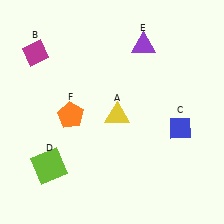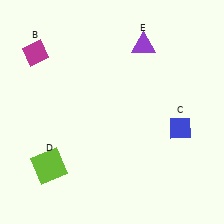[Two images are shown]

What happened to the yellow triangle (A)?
The yellow triangle (A) was removed in Image 2. It was in the bottom-right area of Image 1.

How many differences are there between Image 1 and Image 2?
There are 2 differences between the two images.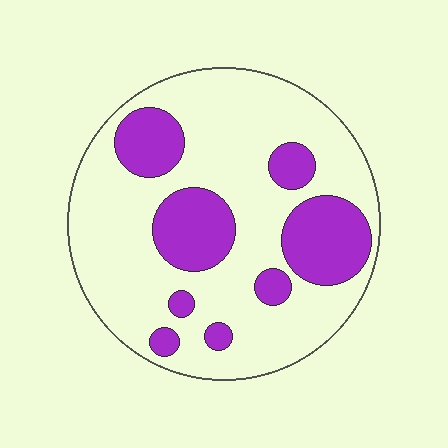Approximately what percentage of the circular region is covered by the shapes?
Approximately 25%.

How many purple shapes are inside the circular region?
8.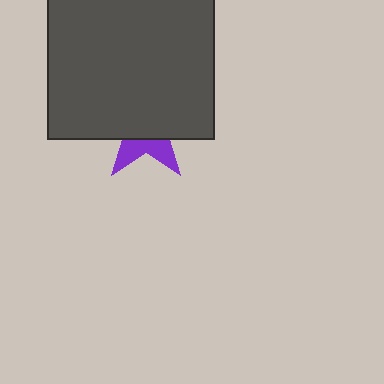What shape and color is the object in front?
The object in front is a dark gray square.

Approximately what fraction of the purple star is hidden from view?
Roughly 68% of the purple star is hidden behind the dark gray square.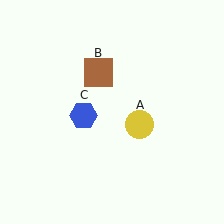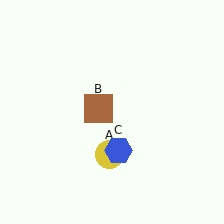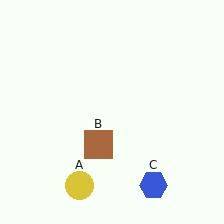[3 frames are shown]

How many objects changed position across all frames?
3 objects changed position: yellow circle (object A), brown square (object B), blue hexagon (object C).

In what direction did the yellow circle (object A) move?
The yellow circle (object A) moved down and to the left.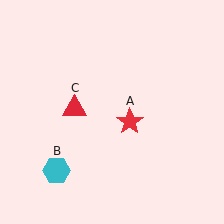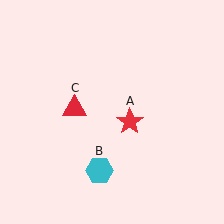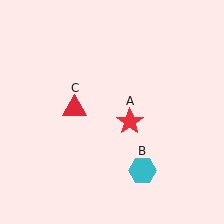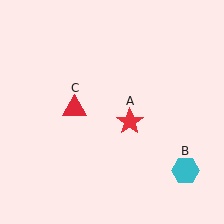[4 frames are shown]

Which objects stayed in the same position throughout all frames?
Red star (object A) and red triangle (object C) remained stationary.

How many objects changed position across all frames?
1 object changed position: cyan hexagon (object B).